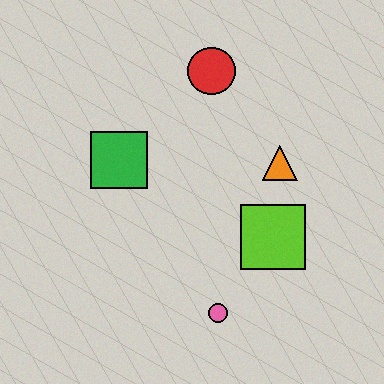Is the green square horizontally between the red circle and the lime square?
No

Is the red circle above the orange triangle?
Yes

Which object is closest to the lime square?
The orange triangle is closest to the lime square.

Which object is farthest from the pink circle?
The red circle is farthest from the pink circle.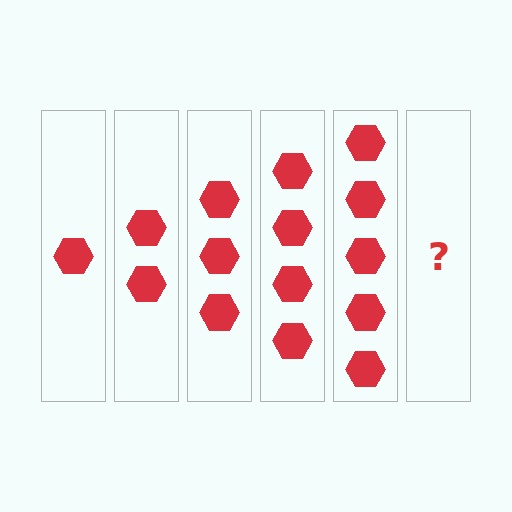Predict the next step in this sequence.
The next step is 6 hexagons.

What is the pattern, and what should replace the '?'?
The pattern is that each step adds one more hexagon. The '?' should be 6 hexagons.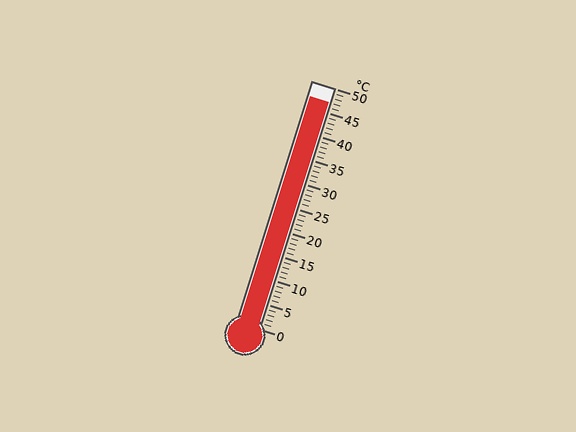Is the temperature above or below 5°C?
The temperature is above 5°C.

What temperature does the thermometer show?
The thermometer shows approximately 47°C.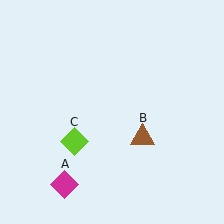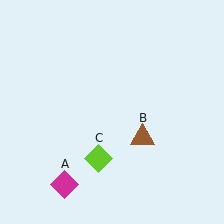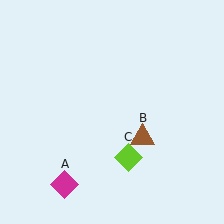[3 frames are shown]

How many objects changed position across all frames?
1 object changed position: lime diamond (object C).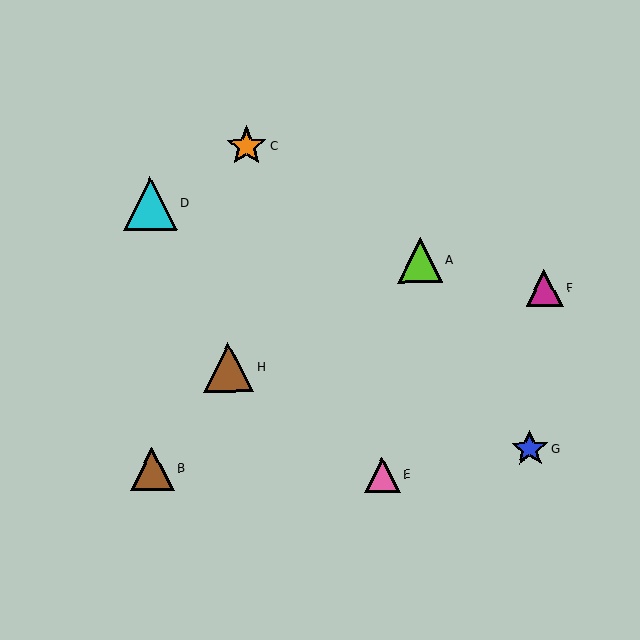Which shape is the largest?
The cyan triangle (labeled D) is the largest.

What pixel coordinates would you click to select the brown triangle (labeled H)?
Click at (228, 367) to select the brown triangle H.